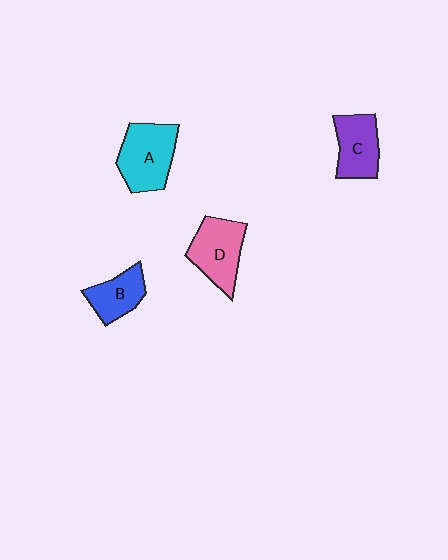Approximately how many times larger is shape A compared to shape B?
Approximately 1.5 times.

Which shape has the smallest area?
Shape B (blue).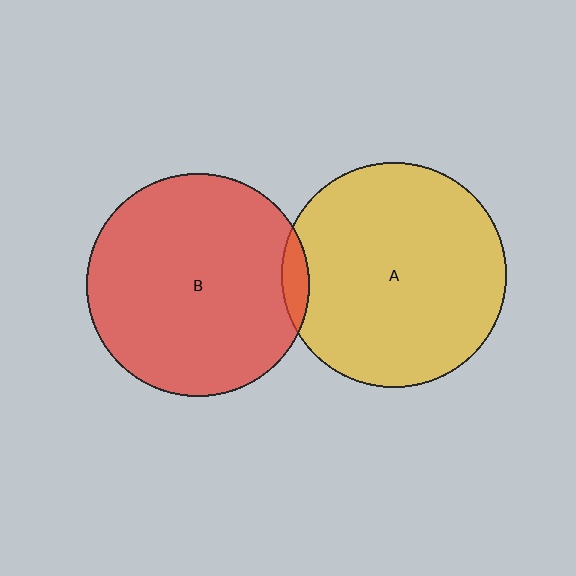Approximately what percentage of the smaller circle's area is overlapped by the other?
Approximately 5%.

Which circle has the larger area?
Circle A (yellow).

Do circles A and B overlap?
Yes.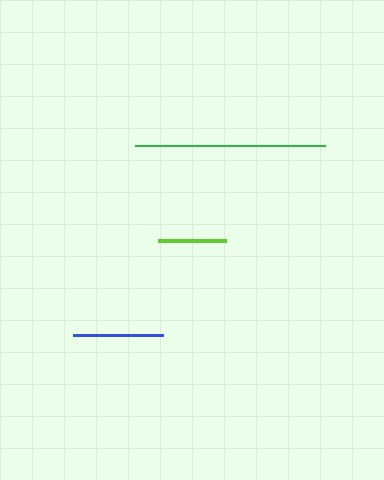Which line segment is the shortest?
The lime line is the shortest at approximately 67 pixels.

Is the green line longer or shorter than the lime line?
The green line is longer than the lime line.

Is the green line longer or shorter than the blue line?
The green line is longer than the blue line.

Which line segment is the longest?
The green line is the longest at approximately 190 pixels.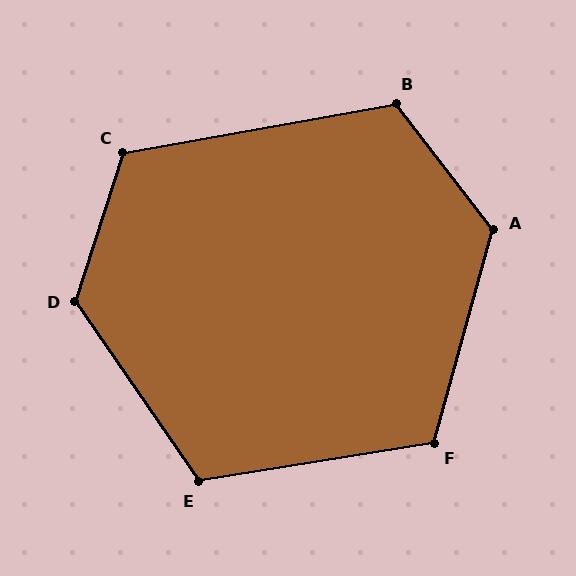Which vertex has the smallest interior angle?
F, at approximately 115 degrees.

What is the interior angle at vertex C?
Approximately 118 degrees (obtuse).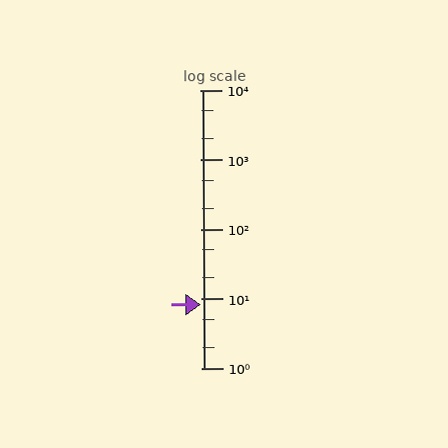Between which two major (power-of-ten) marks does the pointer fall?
The pointer is between 1 and 10.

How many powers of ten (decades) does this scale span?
The scale spans 4 decades, from 1 to 10000.